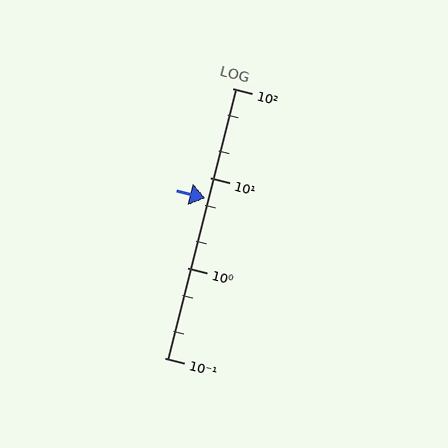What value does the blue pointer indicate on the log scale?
The pointer indicates approximately 5.9.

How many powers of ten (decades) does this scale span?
The scale spans 3 decades, from 0.1 to 100.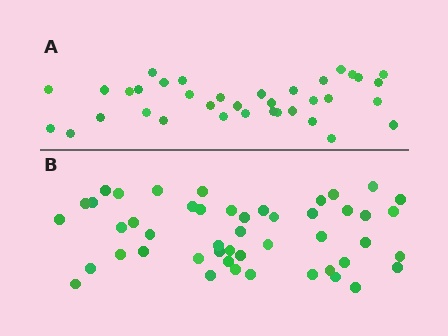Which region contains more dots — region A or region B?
Region B (the bottom region) has more dots.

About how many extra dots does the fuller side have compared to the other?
Region B has roughly 12 or so more dots than region A.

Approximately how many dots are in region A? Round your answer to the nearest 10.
About 40 dots. (The exact count is 36, which rounds to 40.)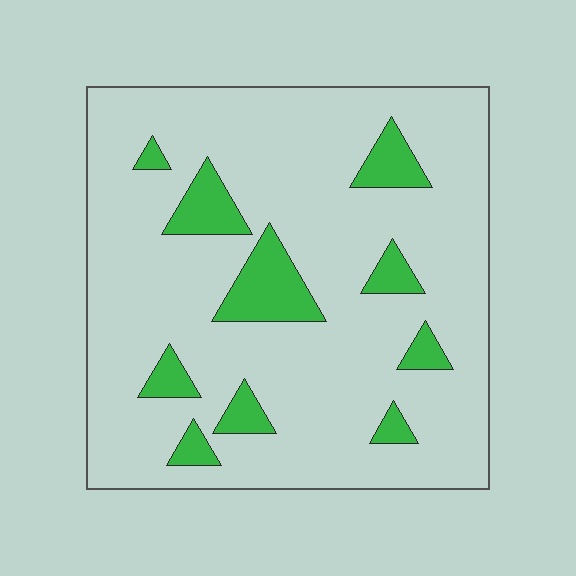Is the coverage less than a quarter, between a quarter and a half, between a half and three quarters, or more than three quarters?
Less than a quarter.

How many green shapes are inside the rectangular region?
10.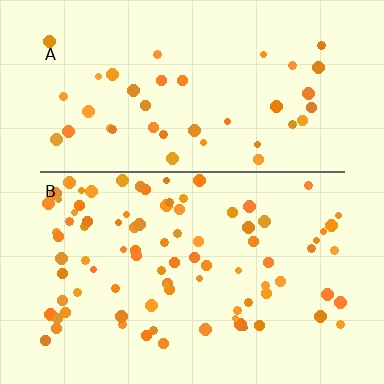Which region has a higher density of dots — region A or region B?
B (the bottom).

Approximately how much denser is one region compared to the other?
Approximately 2.1× — region B over region A.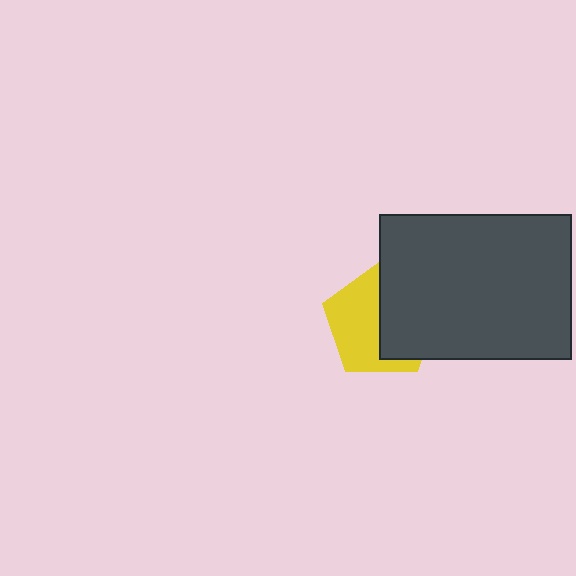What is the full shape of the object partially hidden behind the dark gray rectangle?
The partially hidden object is a yellow pentagon.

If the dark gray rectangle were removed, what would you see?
You would see the complete yellow pentagon.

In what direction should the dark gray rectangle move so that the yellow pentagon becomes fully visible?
The dark gray rectangle should move right. That is the shortest direction to clear the overlap and leave the yellow pentagon fully visible.